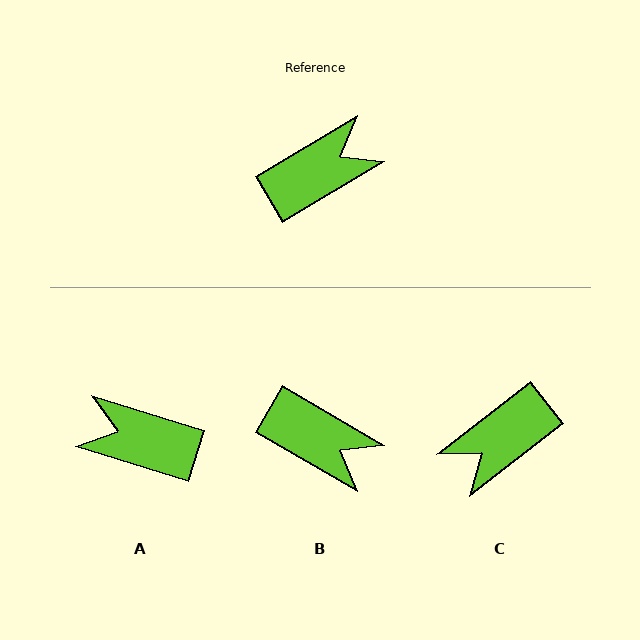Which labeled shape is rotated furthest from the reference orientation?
C, about 173 degrees away.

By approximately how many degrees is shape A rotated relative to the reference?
Approximately 132 degrees counter-clockwise.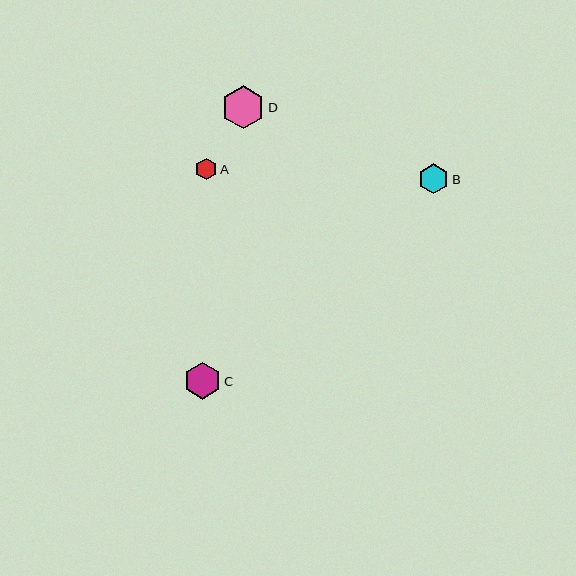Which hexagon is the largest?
Hexagon D is the largest with a size of approximately 43 pixels.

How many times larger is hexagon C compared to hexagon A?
Hexagon C is approximately 1.7 times the size of hexagon A.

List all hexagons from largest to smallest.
From largest to smallest: D, C, B, A.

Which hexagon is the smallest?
Hexagon A is the smallest with a size of approximately 22 pixels.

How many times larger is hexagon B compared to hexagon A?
Hexagon B is approximately 1.4 times the size of hexagon A.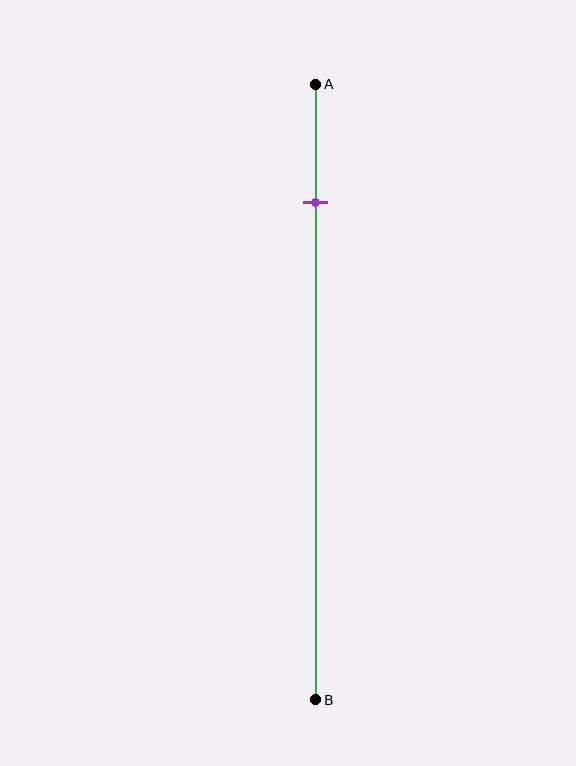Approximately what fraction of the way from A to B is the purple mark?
The purple mark is approximately 20% of the way from A to B.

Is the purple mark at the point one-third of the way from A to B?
No, the mark is at about 20% from A, not at the 33% one-third point.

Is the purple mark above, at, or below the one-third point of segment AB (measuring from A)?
The purple mark is above the one-third point of segment AB.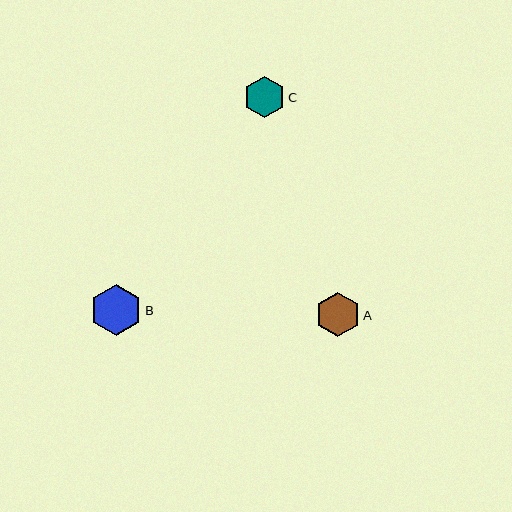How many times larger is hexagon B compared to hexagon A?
Hexagon B is approximately 1.2 times the size of hexagon A.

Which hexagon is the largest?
Hexagon B is the largest with a size of approximately 51 pixels.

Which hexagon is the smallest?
Hexagon C is the smallest with a size of approximately 41 pixels.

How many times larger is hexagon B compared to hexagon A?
Hexagon B is approximately 1.2 times the size of hexagon A.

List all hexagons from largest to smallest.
From largest to smallest: B, A, C.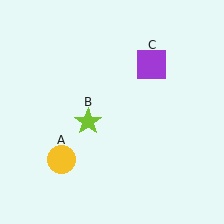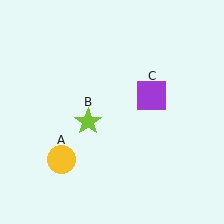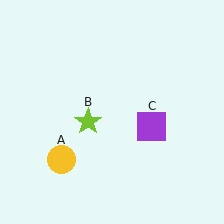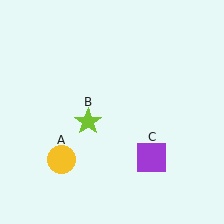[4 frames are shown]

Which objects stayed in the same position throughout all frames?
Yellow circle (object A) and lime star (object B) remained stationary.